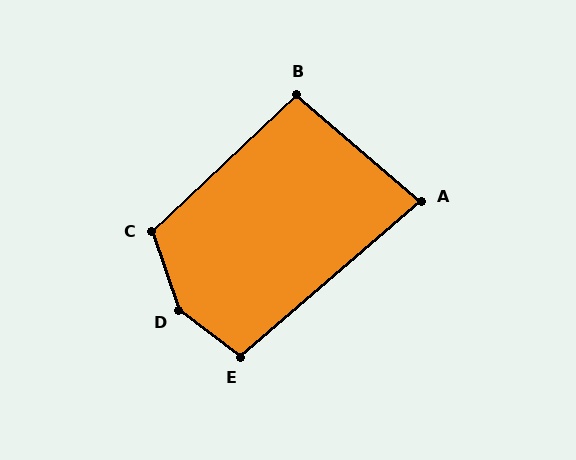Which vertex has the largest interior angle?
D, at approximately 146 degrees.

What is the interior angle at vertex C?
Approximately 115 degrees (obtuse).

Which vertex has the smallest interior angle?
A, at approximately 82 degrees.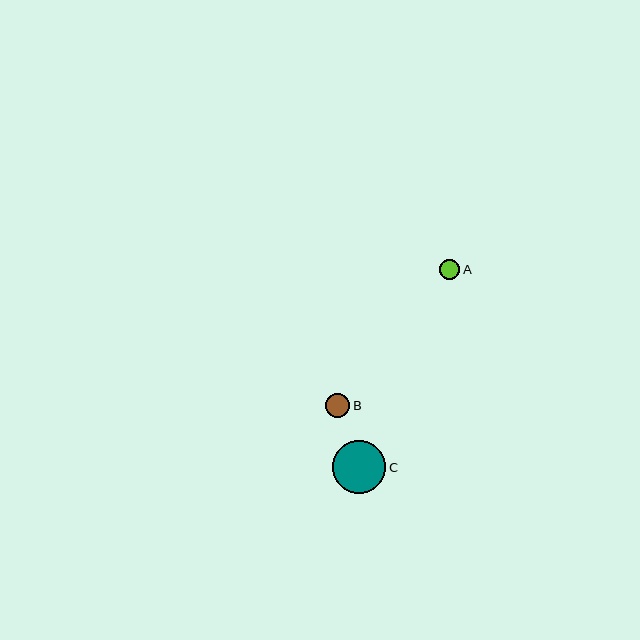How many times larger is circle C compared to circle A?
Circle C is approximately 2.7 times the size of circle A.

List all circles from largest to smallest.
From largest to smallest: C, B, A.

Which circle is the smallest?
Circle A is the smallest with a size of approximately 20 pixels.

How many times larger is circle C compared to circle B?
Circle C is approximately 2.2 times the size of circle B.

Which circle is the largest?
Circle C is the largest with a size of approximately 53 pixels.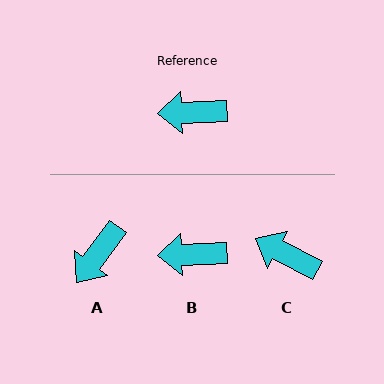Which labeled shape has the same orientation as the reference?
B.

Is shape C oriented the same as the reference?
No, it is off by about 30 degrees.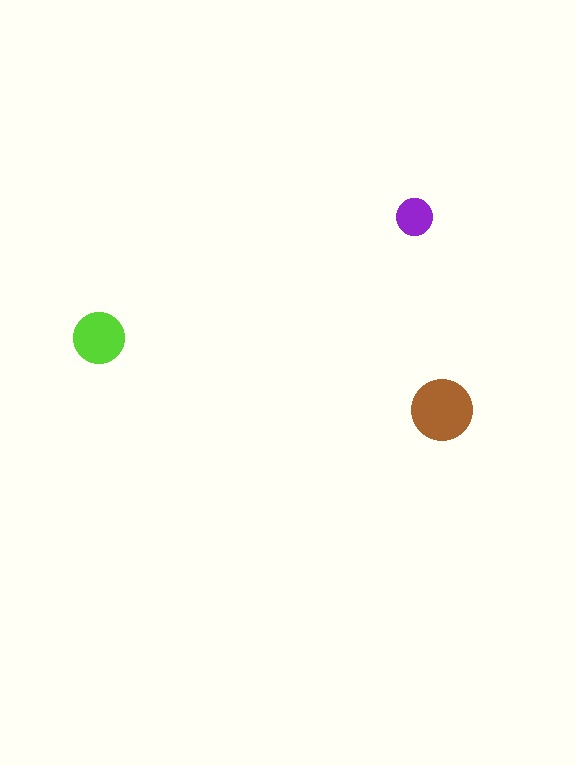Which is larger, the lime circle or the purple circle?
The lime one.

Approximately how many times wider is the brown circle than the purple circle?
About 1.5 times wider.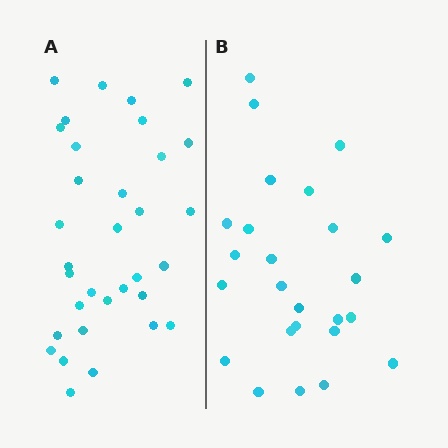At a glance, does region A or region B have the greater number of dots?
Region A (the left region) has more dots.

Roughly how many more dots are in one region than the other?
Region A has roughly 8 or so more dots than region B.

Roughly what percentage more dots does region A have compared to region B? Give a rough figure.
About 30% more.